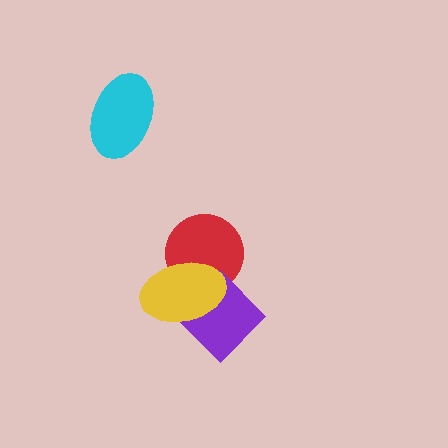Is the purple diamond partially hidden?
Yes, it is partially covered by another shape.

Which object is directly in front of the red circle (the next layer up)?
The purple diamond is directly in front of the red circle.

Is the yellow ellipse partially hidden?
No, no other shape covers it.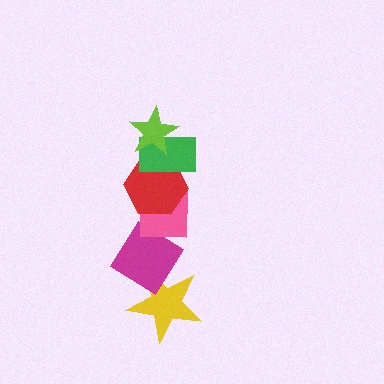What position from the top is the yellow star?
The yellow star is 6th from the top.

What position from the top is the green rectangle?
The green rectangle is 2nd from the top.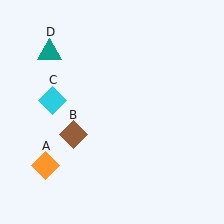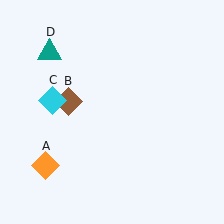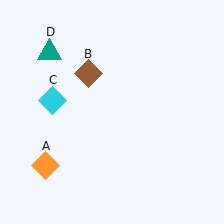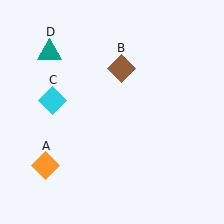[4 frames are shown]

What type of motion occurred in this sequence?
The brown diamond (object B) rotated clockwise around the center of the scene.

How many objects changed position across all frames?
1 object changed position: brown diamond (object B).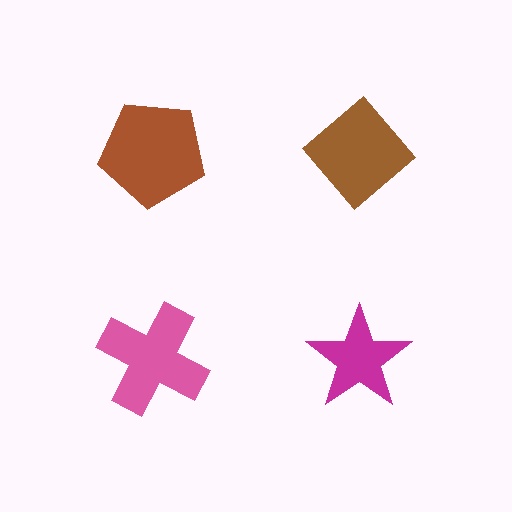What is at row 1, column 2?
A brown diamond.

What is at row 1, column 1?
A brown pentagon.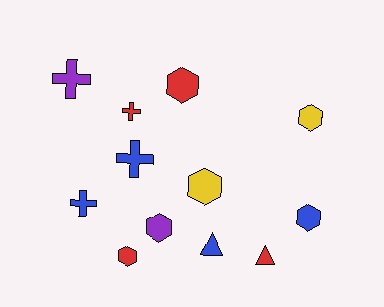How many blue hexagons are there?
There is 1 blue hexagon.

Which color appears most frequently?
Red, with 4 objects.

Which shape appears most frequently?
Hexagon, with 6 objects.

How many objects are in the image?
There are 12 objects.